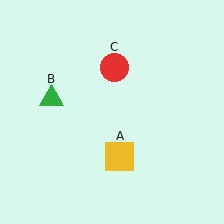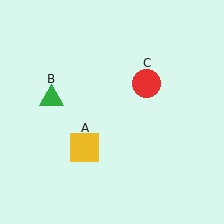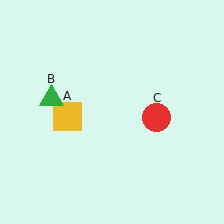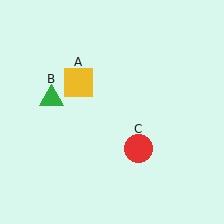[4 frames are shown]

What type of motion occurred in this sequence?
The yellow square (object A), red circle (object C) rotated clockwise around the center of the scene.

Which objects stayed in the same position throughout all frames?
Green triangle (object B) remained stationary.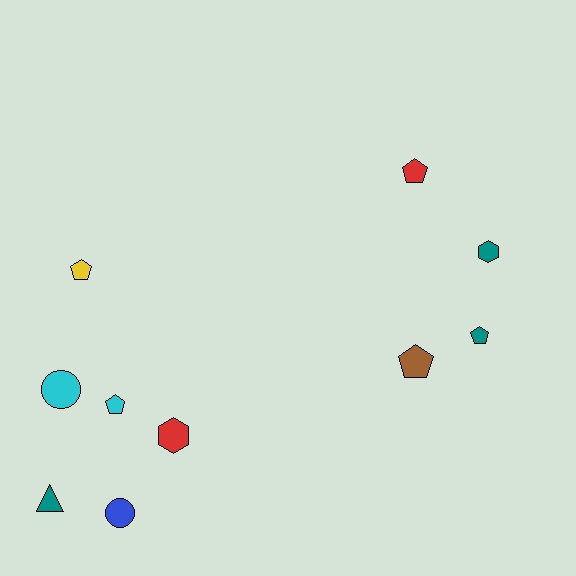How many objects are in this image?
There are 10 objects.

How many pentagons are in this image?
There are 5 pentagons.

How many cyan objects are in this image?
There are 2 cyan objects.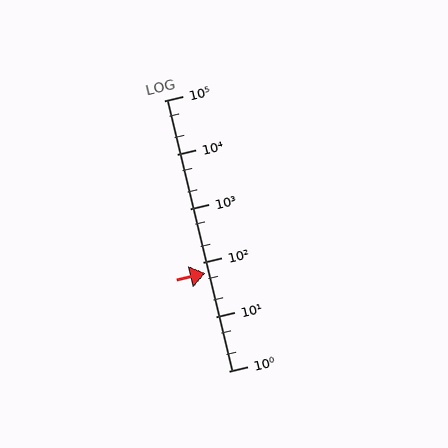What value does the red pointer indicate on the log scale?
The pointer indicates approximately 65.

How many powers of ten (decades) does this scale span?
The scale spans 5 decades, from 1 to 100000.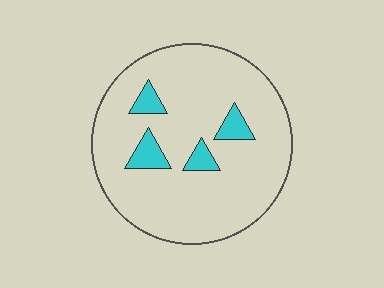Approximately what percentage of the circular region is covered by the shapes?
Approximately 10%.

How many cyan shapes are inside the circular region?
4.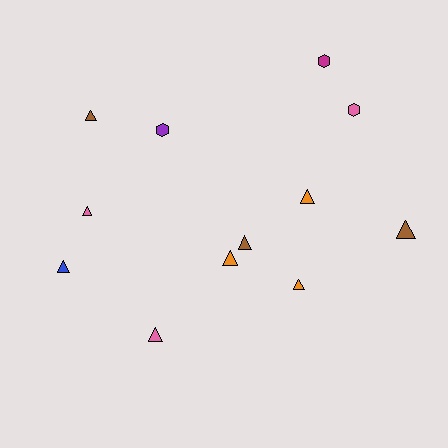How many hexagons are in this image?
There are 3 hexagons.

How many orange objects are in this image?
There are 3 orange objects.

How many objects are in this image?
There are 12 objects.